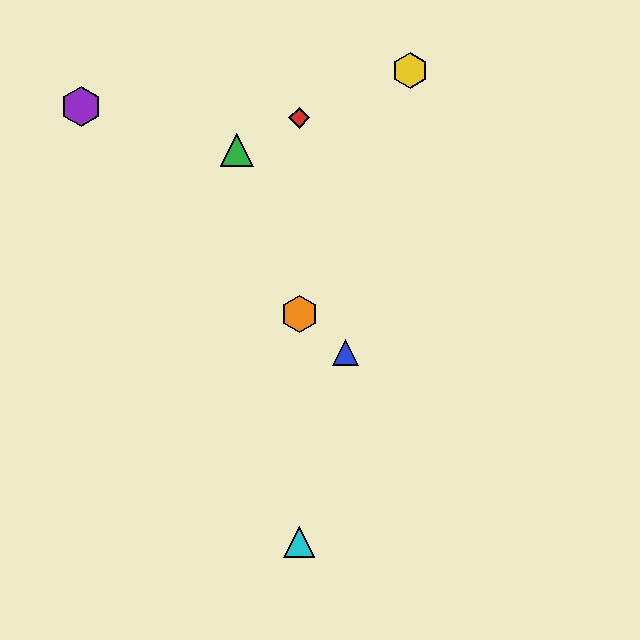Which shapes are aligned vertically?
The red diamond, the orange hexagon, the cyan triangle are aligned vertically.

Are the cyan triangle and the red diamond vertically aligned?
Yes, both are at x≈299.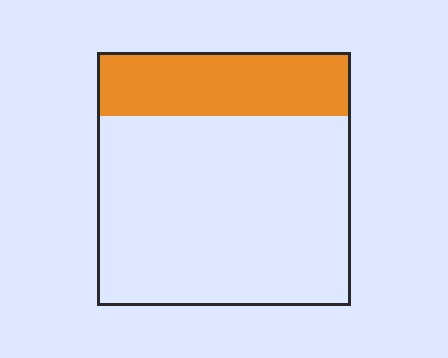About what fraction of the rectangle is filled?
About one quarter (1/4).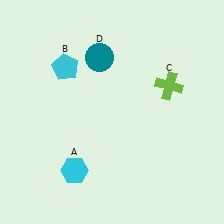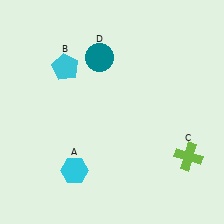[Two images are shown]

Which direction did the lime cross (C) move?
The lime cross (C) moved down.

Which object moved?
The lime cross (C) moved down.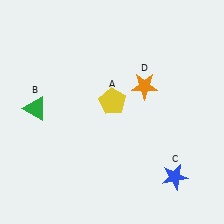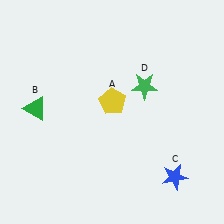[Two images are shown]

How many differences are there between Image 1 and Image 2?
There is 1 difference between the two images.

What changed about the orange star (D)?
In Image 1, D is orange. In Image 2, it changed to green.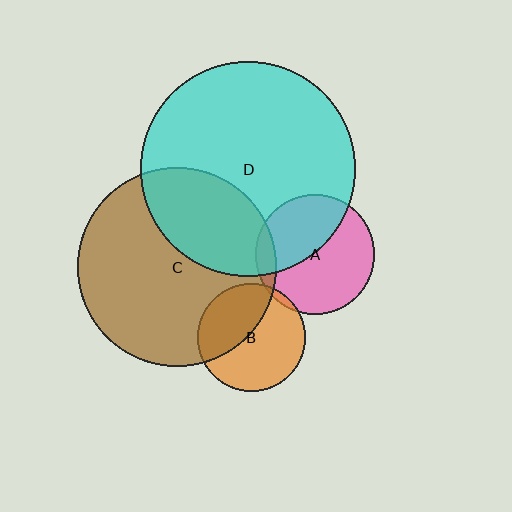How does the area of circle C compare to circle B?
Approximately 3.4 times.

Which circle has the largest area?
Circle D (cyan).